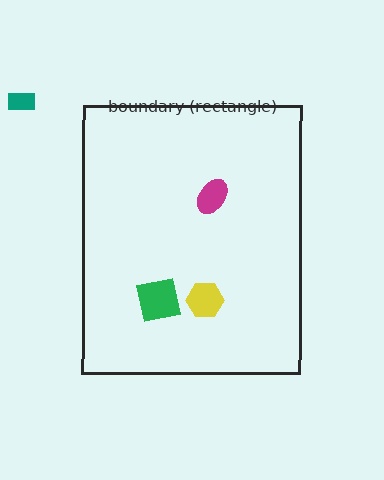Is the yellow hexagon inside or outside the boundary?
Inside.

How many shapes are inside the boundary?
3 inside, 1 outside.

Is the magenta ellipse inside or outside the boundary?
Inside.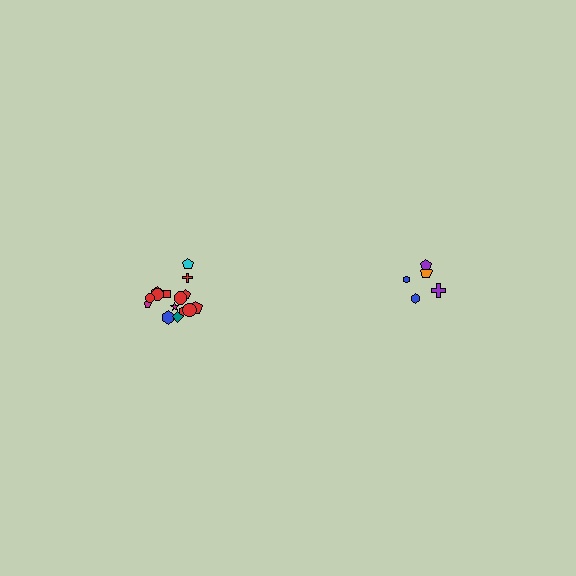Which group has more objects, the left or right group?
The left group.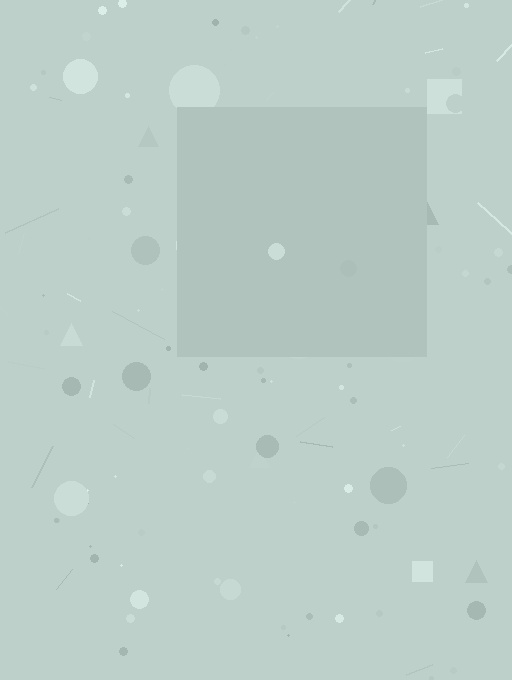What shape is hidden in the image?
A square is hidden in the image.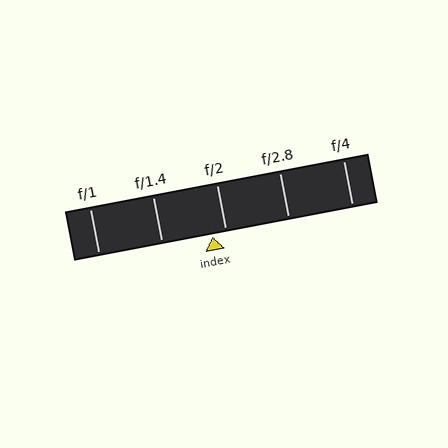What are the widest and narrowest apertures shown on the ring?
The widest aperture shown is f/1 and the narrowest is f/4.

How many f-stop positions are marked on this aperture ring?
There are 5 f-stop positions marked.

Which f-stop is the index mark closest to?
The index mark is closest to f/2.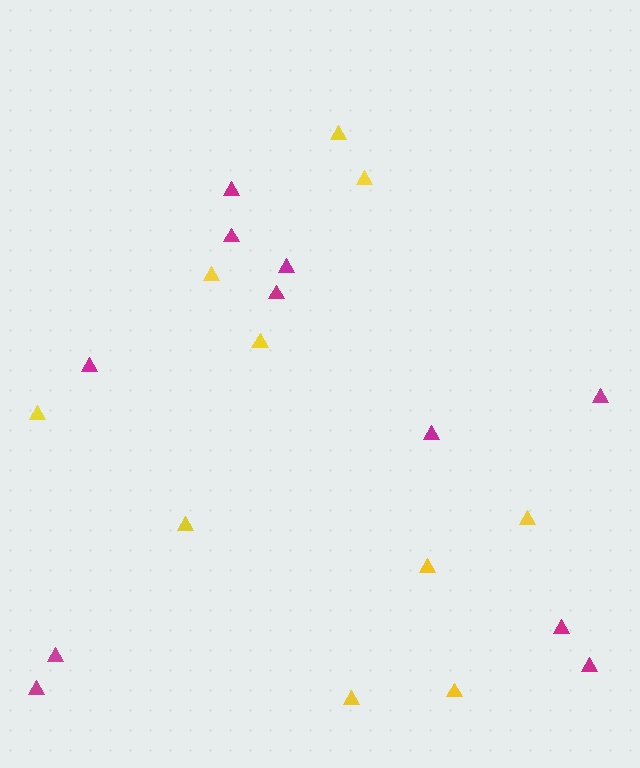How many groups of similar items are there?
There are 2 groups: one group of yellow triangles (10) and one group of magenta triangles (11).